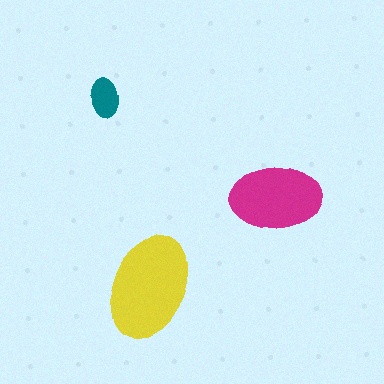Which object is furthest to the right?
The magenta ellipse is rightmost.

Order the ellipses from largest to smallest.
the yellow one, the magenta one, the teal one.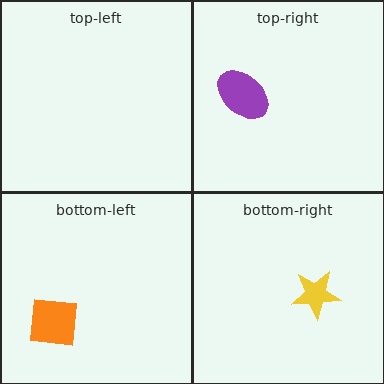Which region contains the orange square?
The bottom-left region.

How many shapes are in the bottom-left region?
1.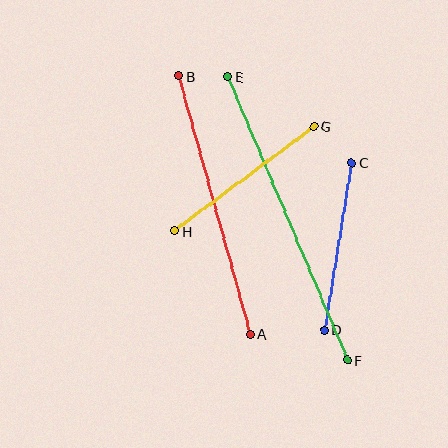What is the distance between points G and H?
The distance is approximately 174 pixels.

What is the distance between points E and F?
The distance is approximately 307 pixels.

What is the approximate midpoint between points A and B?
The midpoint is at approximately (215, 205) pixels.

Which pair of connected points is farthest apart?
Points E and F are farthest apart.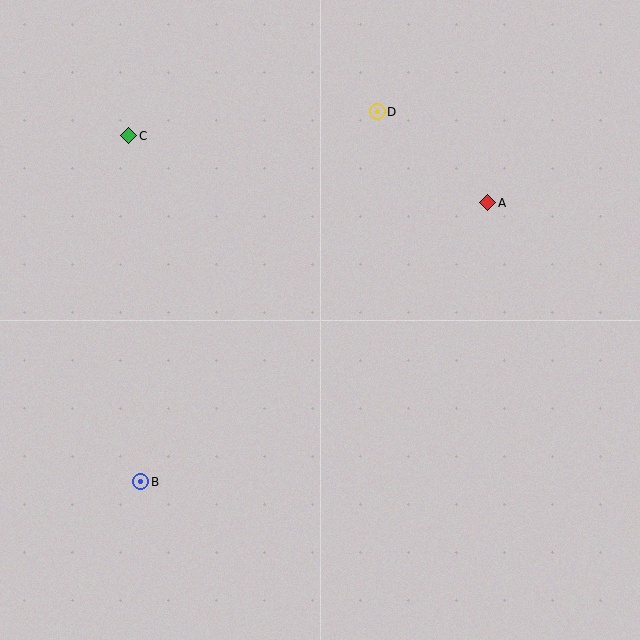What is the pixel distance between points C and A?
The distance between C and A is 365 pixels.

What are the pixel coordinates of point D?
Point D is at (377, 112).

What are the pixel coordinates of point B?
Point B is at (141, 482).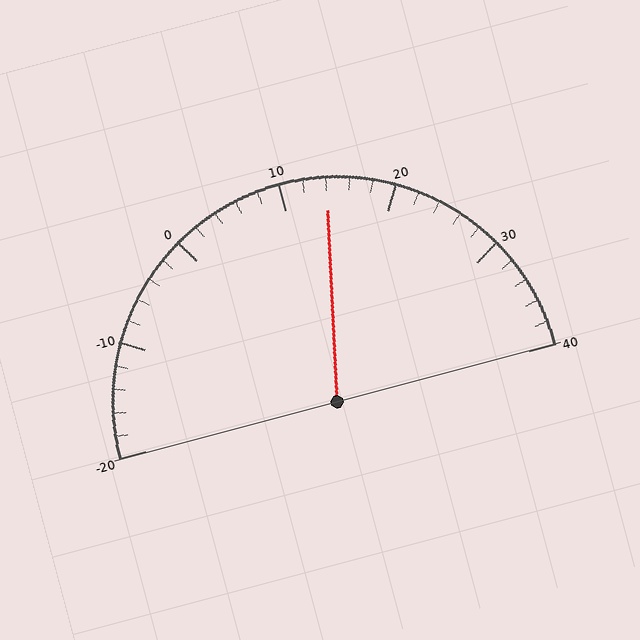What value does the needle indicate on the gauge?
The needle indicates approximately 14.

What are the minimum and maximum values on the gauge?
The gauge ranges from -20 to 40.